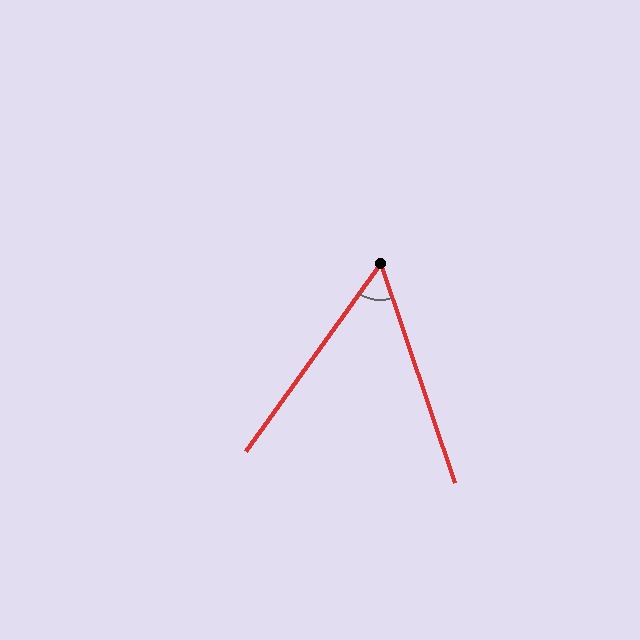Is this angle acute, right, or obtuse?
It is acute.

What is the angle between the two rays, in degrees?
Approximately 54 degrees.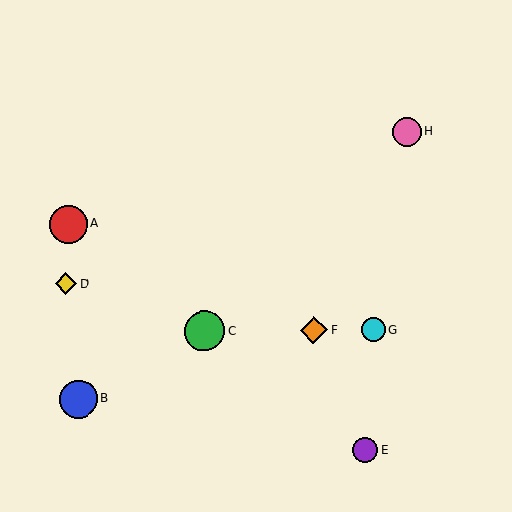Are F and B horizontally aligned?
No, F is at y≈330 and B is at y≈399.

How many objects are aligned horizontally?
3 objects (C, F, G) are aligned horizontally.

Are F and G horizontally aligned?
Yes, both are at y≈330.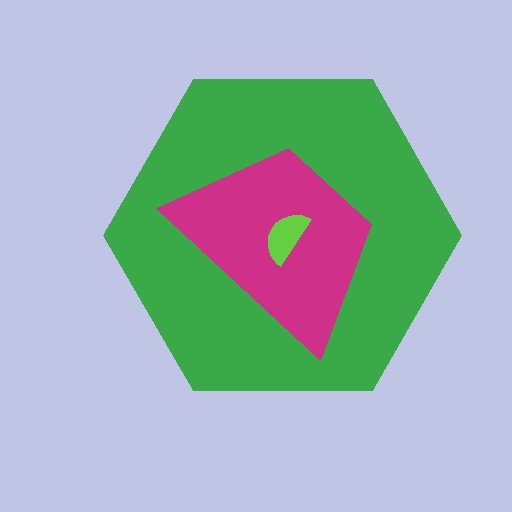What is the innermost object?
The lime semicircle.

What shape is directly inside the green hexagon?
The magenta trapezoid.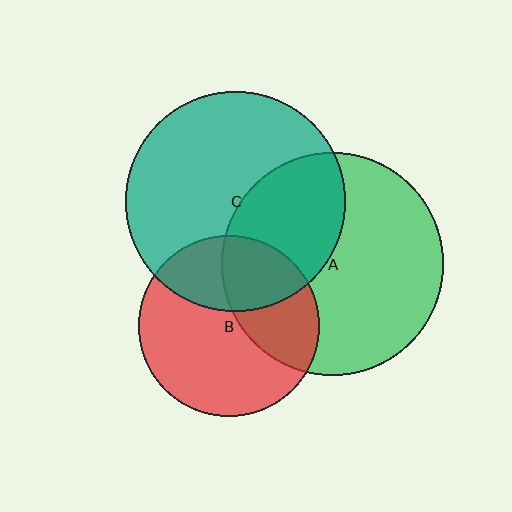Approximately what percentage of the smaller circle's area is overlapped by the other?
Approximately 30%.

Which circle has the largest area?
Circle A (green).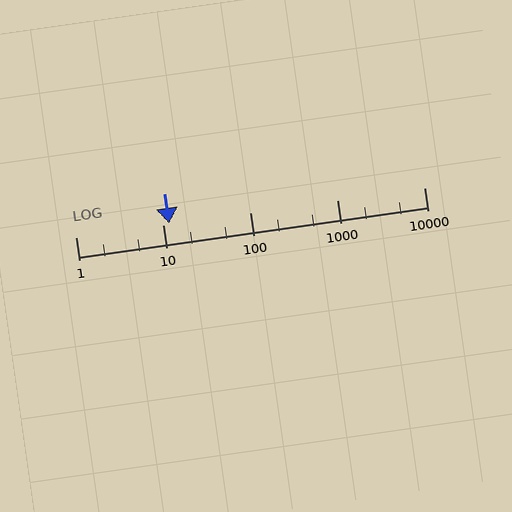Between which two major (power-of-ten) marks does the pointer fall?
The pointer is between 10 and 100.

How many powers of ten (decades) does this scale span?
The scale spans 4 decades, from 1 to 10000.